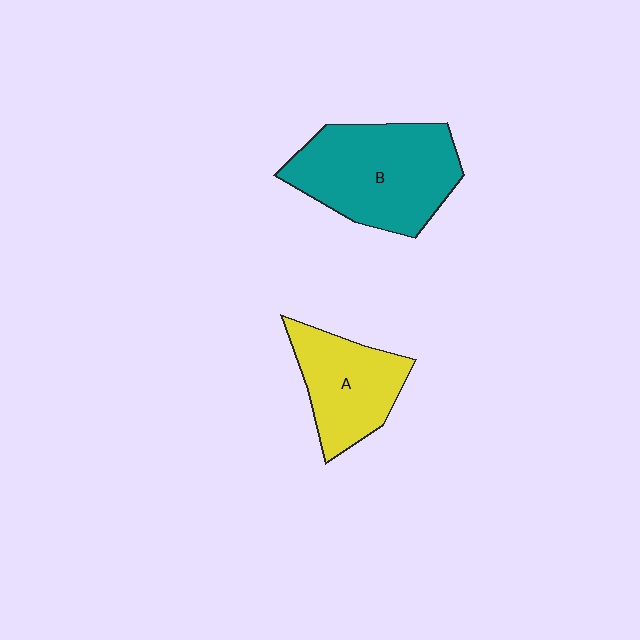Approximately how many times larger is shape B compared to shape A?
Approximately 1.5 times.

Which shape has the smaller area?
Shape A (yellow).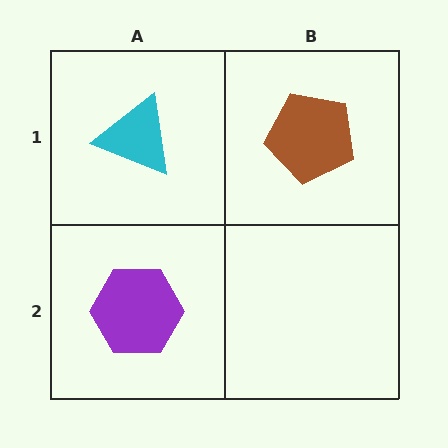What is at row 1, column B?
A brown pentagon.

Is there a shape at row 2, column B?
No, that cell is empty.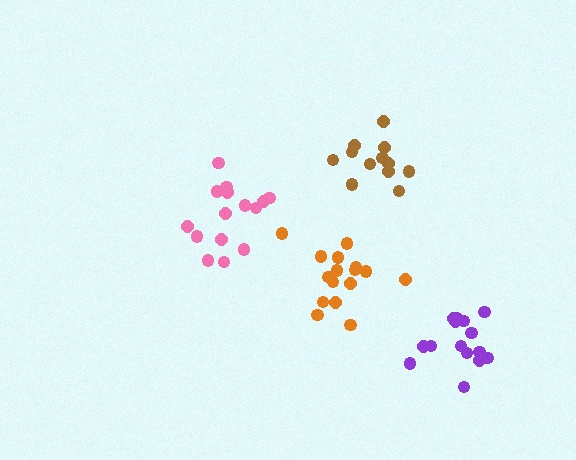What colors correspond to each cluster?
The clusters are colored: orange, purple, pink, brown.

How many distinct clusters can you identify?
There are 4 distinct clusters.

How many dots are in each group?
Group 1: 16 dots, Group 2: 15 dots, Group 3: 15 dots, Group 4: 12 dots (58 total).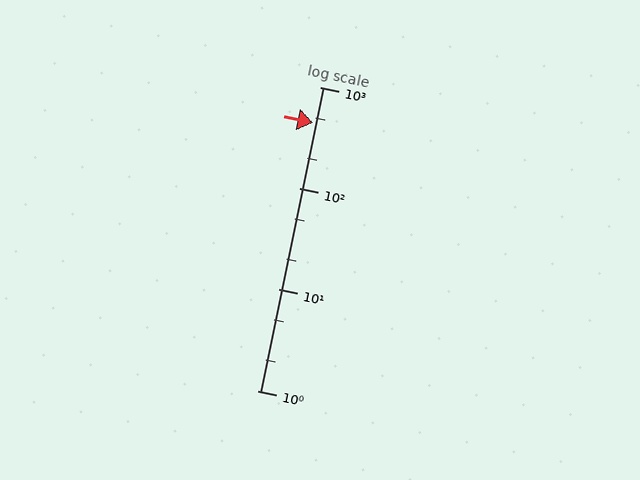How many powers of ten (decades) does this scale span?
The scale spans 3 decades, from 1 to 1000.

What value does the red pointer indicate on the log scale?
The pointer indicates approximately 440.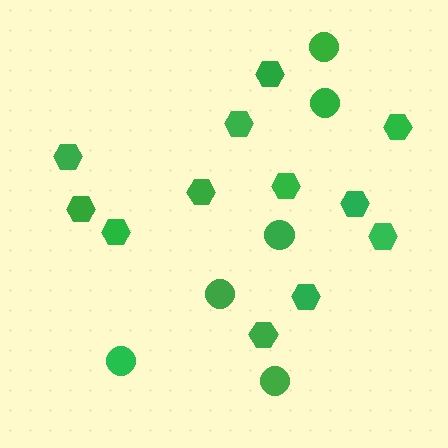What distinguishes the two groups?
There are 2 groups: one group of circles (6) and one group of hexagons (12).